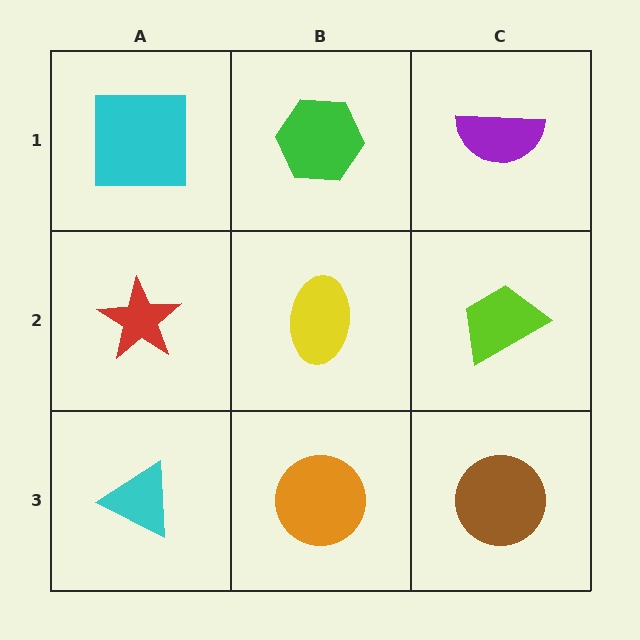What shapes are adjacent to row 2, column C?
A purple semicircle (row 1, column C), a brown circle (row 3, column C), a yellow ellipse (row 2, column B).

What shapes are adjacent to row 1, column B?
A yellow ellipse (row 2, column B), a cyan square (row 1, column A), a purple semicircle (row 1, column C).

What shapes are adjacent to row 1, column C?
A lime trapezoid (row 2, column C), a green hexagon (row 1, column B).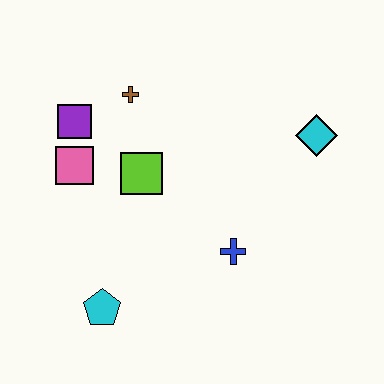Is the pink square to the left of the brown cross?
Yes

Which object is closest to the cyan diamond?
The blue cross is closest to the cyan diamond.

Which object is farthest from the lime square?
The cyan diamond is farthest from the lime square.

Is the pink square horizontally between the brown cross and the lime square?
No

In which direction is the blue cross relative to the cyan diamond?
The blue cross is below the cyan diamond.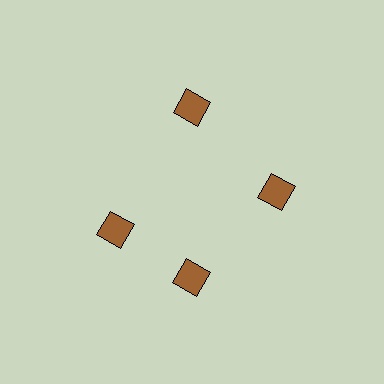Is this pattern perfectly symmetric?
No. The 4 brown diamonds are arranged in a ring, but one element near the 9 o'clock position is rotated out of alignment along the ring, breaking the 4-fold rotational symmetry.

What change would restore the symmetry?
The symmetry would be restored by rotating it back into even spacing with its neighbors so that all 4 diamonds sit at equal angles and equal distance from the center.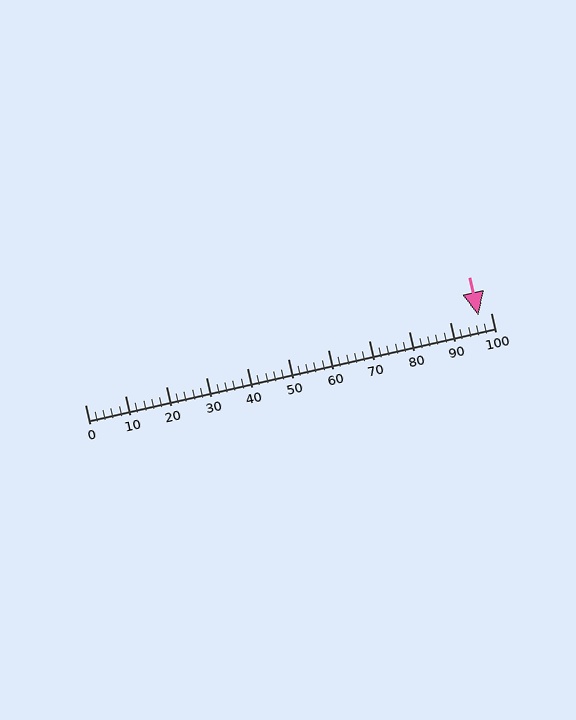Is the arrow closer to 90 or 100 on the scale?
The arrow is closer to 100.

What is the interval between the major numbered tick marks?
The major tick marks are spaced 10 units apart.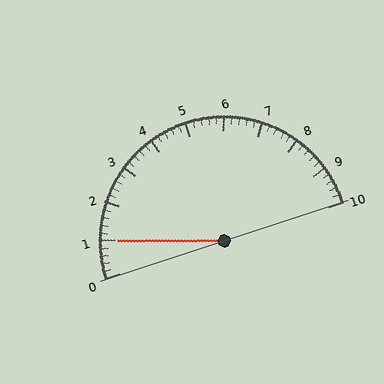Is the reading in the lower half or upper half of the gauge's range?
The reading is in the lower half of the range (0 to 10).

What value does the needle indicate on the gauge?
The needle indicates approximately 1.0.